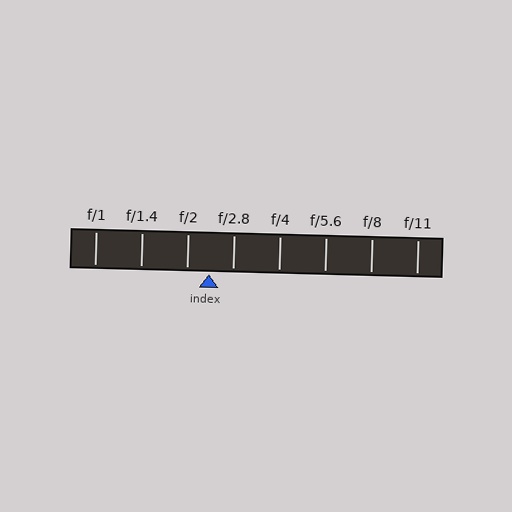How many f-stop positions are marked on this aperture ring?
There are 8 f-stop positions marked.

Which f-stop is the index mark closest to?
The index mark is closest to f/2.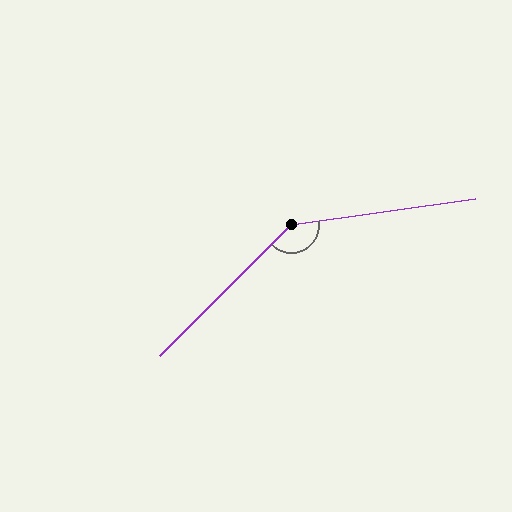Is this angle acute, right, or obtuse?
It is obtuse.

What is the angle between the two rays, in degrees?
Approximately 143 degrees.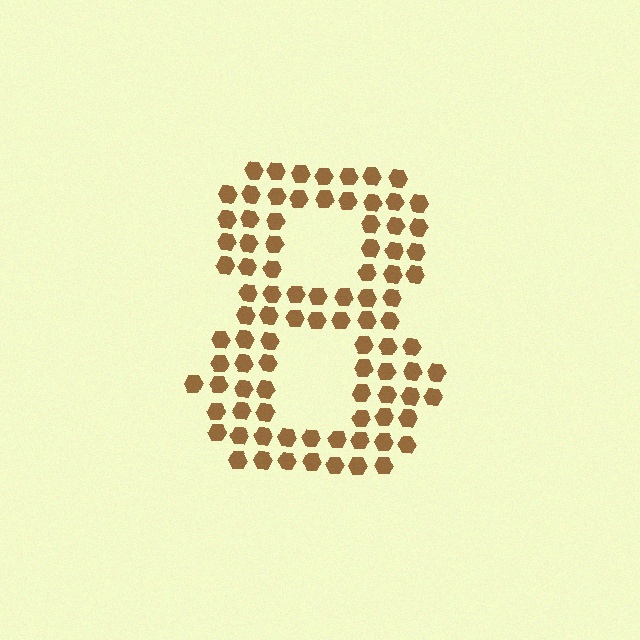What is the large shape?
The large shape is the digit 8.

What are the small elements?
The small elements are hexagons.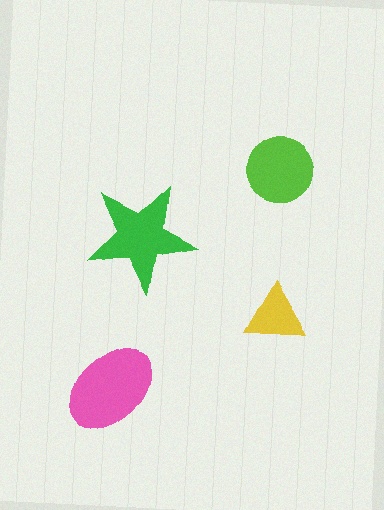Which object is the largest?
The pink ellipse.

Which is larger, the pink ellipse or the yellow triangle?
The pink ellipse.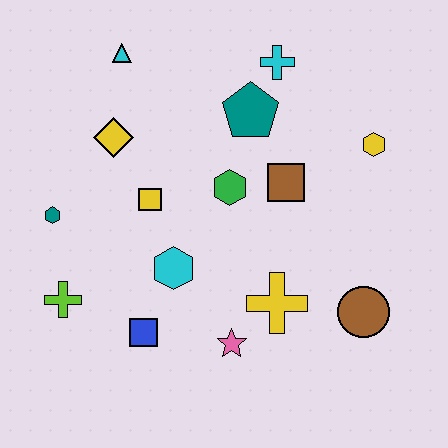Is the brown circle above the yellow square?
No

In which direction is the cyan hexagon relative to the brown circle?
The cyan hexagon is to the left of the brown circle.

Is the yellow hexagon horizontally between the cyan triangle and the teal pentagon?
No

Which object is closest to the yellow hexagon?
The brown square is closest to the yellow hexagon.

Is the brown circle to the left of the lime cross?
No